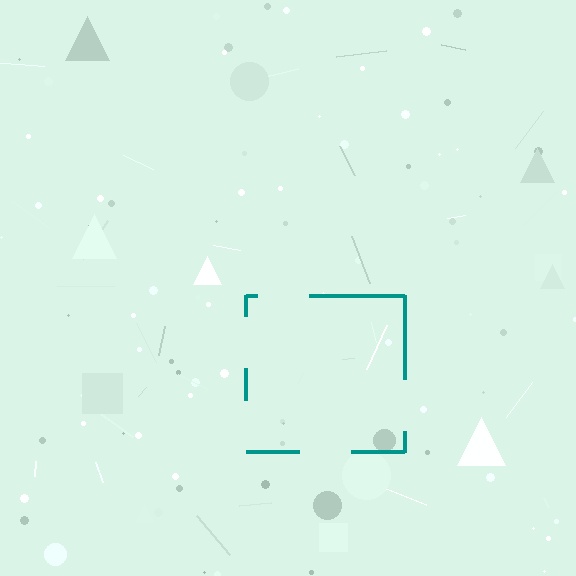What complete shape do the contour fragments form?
The contour fragments form a square.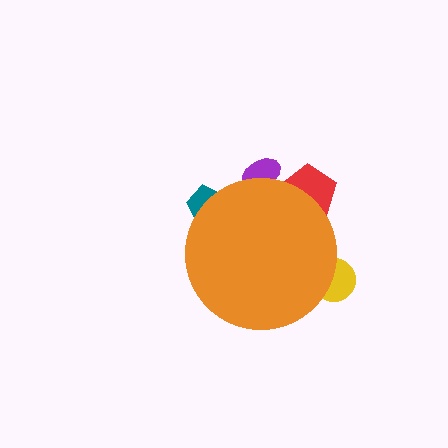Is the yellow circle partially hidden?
Yes, the yellow circle is partially hidden behind the orange circle.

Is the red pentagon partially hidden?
Yes, the red pentagon is partially hidden behind the orange circle.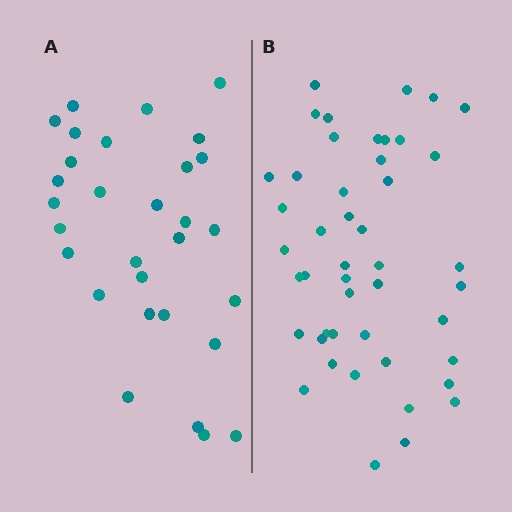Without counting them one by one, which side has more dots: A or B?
Region B (the right region) has more dots.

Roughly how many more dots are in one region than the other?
Region B has approximately 15 more dots than region A.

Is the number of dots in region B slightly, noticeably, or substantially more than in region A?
Region B has substantially more. The ratio is roughly 1.5 to 1.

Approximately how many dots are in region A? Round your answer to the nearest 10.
About 30 dots.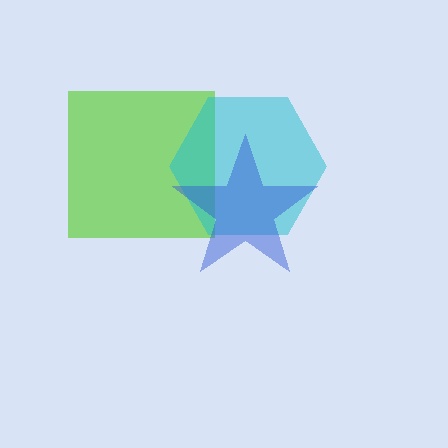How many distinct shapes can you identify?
There are 3 distinct shapes: a lime square, a cyan hexagon, a blue star.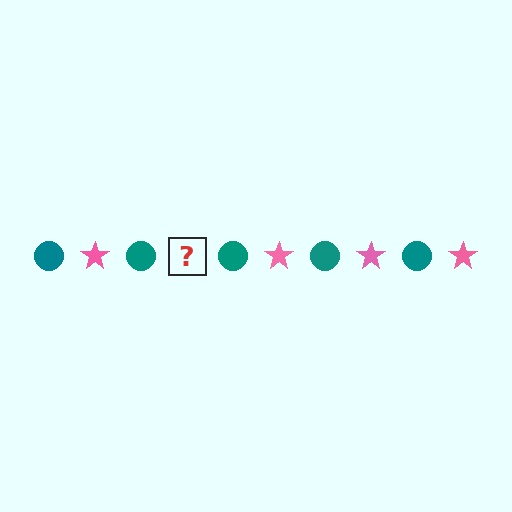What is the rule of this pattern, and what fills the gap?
The rule is that the pattern alternates between teal circle and pink star. The gap should be filled with a pink star.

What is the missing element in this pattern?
The missing element is a pink star.